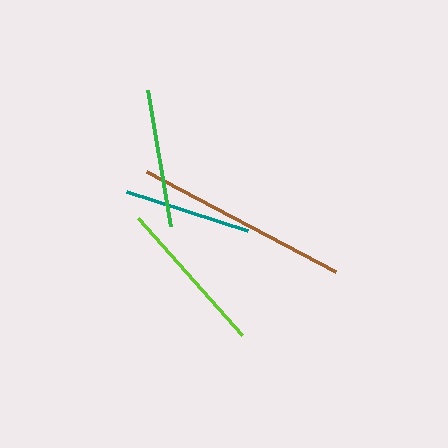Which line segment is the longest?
The brown line is the longest at approximately 215 pixels.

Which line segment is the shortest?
The teal line is the shortest at approximately 127 pixels.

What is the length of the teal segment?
The teal segment is approximately 127 pixels long.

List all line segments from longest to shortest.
From longest to shortest: brown, lime, green, teal.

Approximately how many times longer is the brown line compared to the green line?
The brown line is approximately 1.6 times the length of the green line.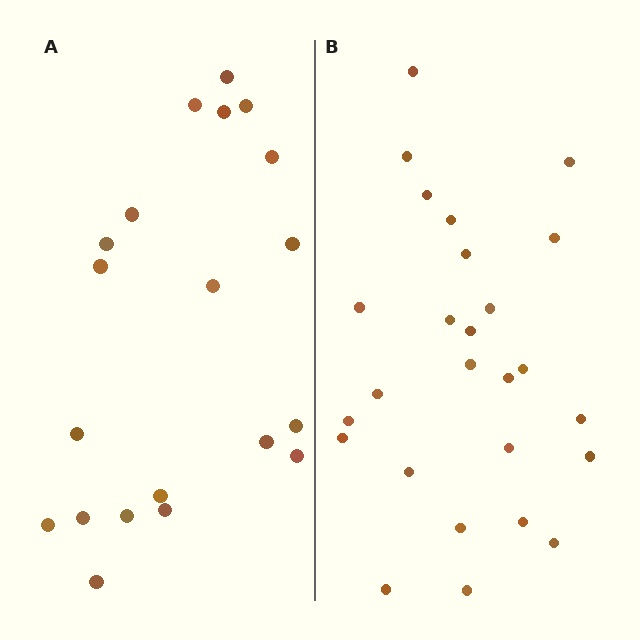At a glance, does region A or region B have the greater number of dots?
Region B (the right region) has more dots.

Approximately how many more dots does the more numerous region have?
Region B has about 6 more dots than region A.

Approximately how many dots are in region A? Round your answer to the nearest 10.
About 20 dots.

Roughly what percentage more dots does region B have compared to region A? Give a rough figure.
About 30% more.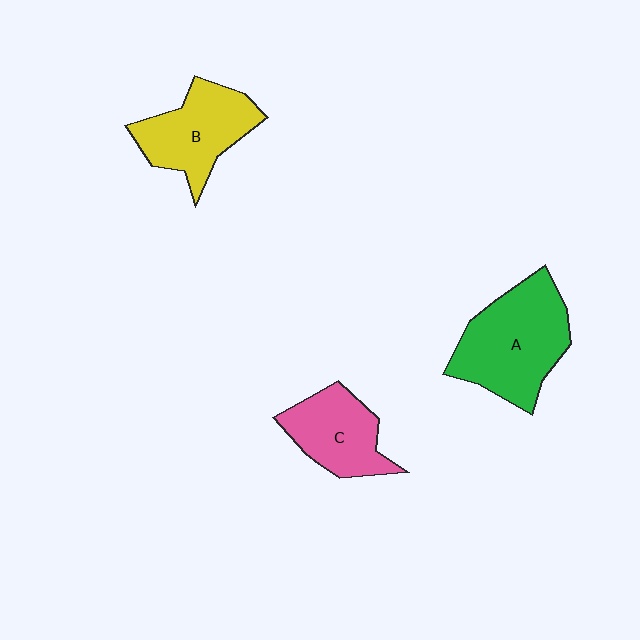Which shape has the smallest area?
Shape C (pink).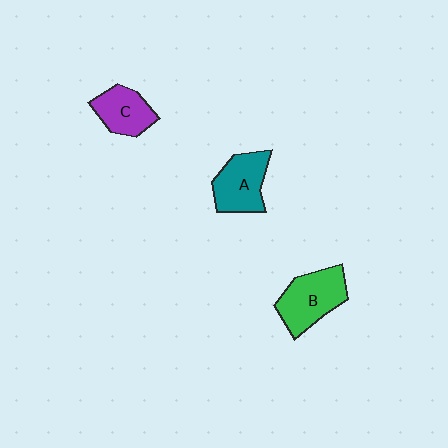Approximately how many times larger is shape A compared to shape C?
Approximately 1.2 times.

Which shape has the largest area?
Shape B (green).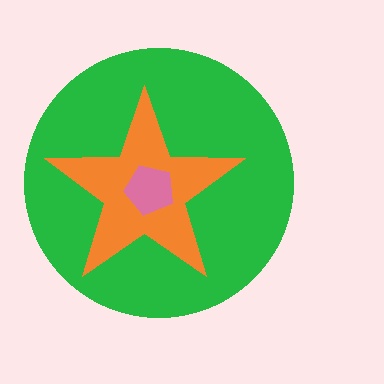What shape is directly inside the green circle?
The orange star.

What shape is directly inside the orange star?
The pink pentagon.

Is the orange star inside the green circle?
Yes.